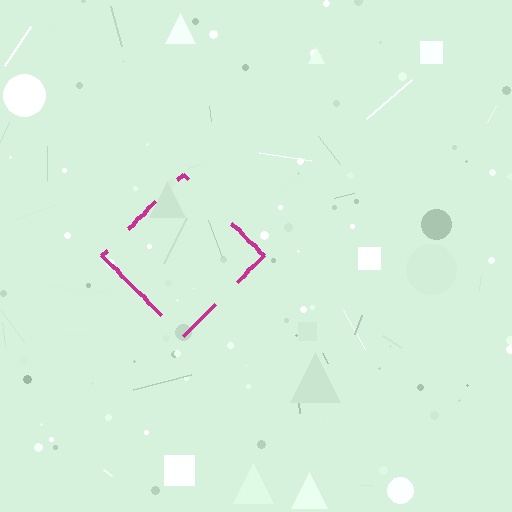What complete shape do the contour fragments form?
The contour fragments form a diamond.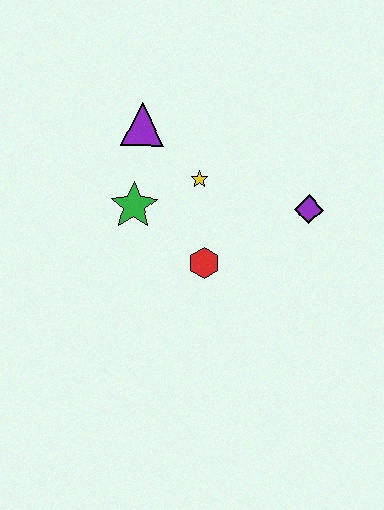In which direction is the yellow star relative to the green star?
The yellow star is to the right of the green star.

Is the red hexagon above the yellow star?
No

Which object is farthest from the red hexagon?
The purple triangle is farthest from the red hexagon.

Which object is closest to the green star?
The yellow star is closest to the green star.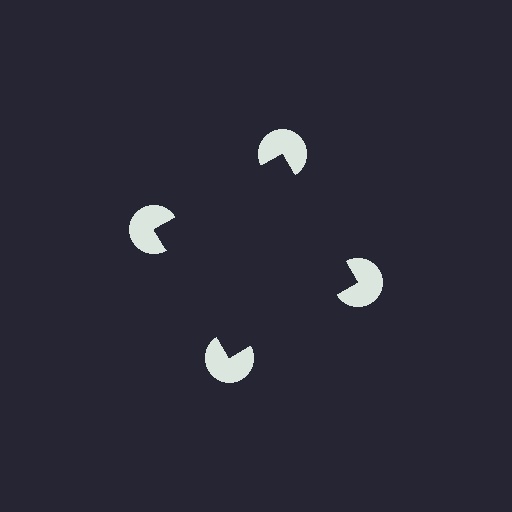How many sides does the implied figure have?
4 sides.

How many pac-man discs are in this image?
There are 4 — one at each vertex of the illusory square.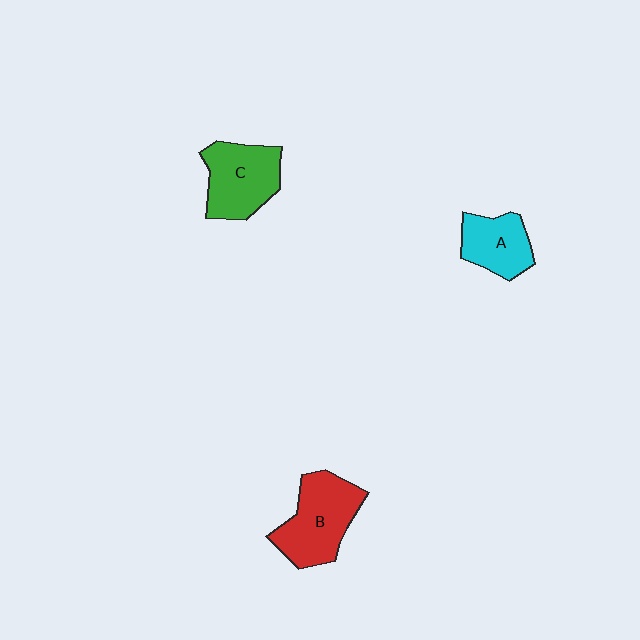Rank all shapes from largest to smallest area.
From largest to smallest: B (red), C (green), A (cyan).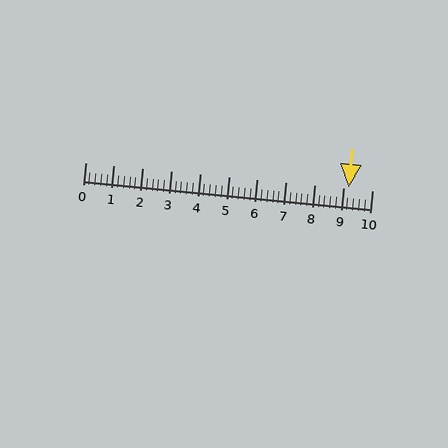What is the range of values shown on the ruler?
The ruler shows values from 0 to 10.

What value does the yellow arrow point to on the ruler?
The yellow arrow points to approximately 9.2.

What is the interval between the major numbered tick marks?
The major tick marks are spaced 1 units apart.